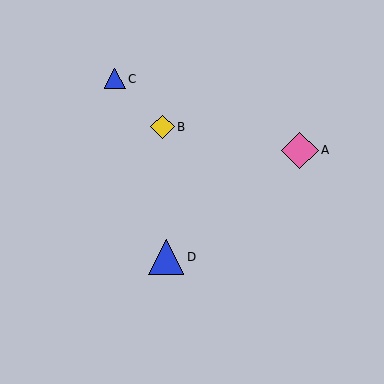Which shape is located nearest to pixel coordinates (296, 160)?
The pink diamond (labeled A) at (300, 150) is nearest to that location.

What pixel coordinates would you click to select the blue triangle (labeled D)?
Click at (166, 257) to select the blue triangle D.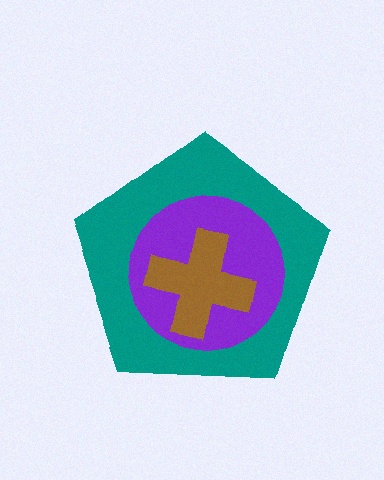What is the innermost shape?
The brown cross.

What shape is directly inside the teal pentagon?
The purple circle.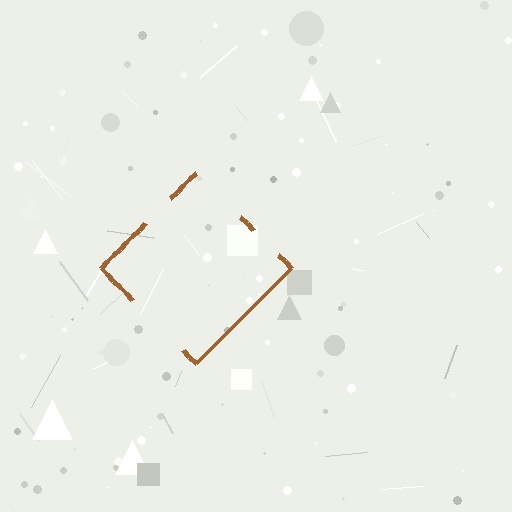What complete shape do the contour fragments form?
The contour fragments form a diamond.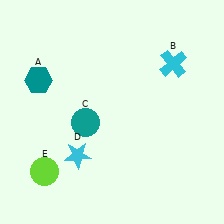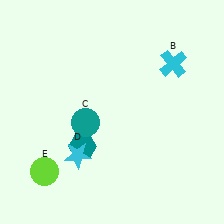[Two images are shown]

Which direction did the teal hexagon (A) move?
The teal hexagon (A) moved down.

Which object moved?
The teal hexagon (A) moved down.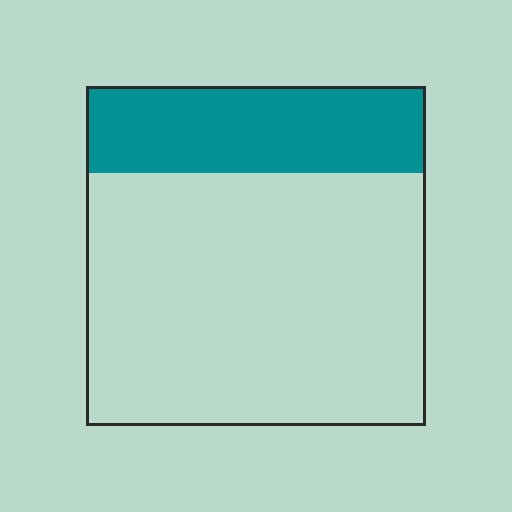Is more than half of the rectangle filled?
No.